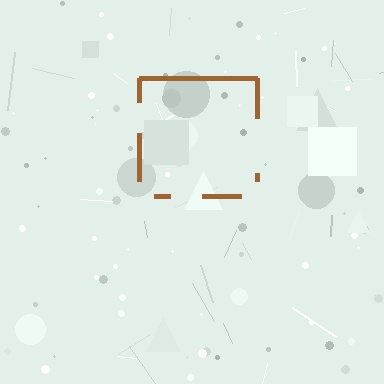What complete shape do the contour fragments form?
The contour fragments form a square.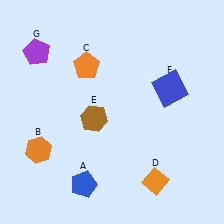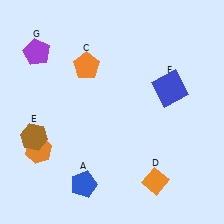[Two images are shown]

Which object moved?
The brown hexagon (E) moved left.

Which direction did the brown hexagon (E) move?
The brown hexagon (E) moved left.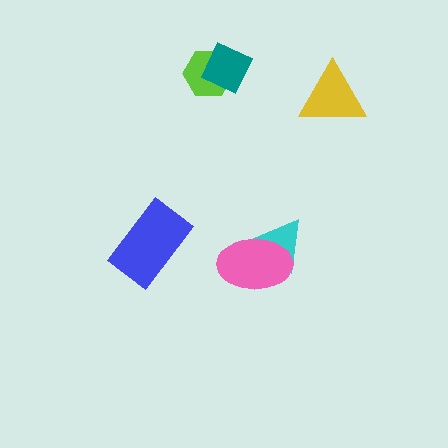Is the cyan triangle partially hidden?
Yes, it is partially covered by another shape.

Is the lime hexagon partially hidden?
Yes, it is partially covered by another shape.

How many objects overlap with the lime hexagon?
1 object overlaps with the lime hexagon.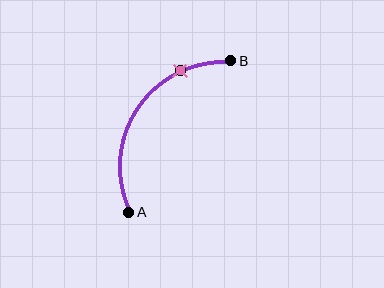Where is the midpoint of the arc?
The arc midpoint is the point on the curve farthest from the straight line joining A and B. It sits above and to the left of that line.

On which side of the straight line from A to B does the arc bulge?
The arc bulges above and to the left of the straight line connecting A and B.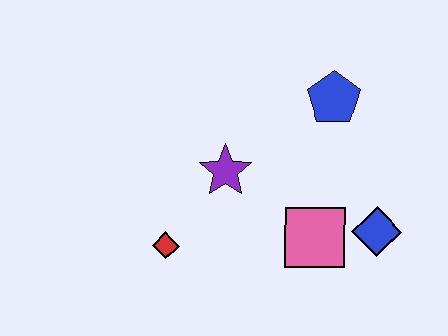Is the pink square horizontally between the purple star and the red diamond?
No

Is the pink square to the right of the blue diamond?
No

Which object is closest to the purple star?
The red diamond is closest to the purple star.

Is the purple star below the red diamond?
No